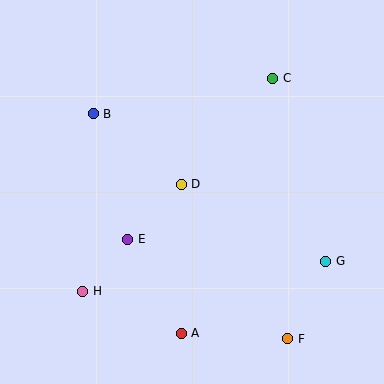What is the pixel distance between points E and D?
The distance between E and D is 77 pixels.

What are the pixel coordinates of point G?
Point G is at (326, 261).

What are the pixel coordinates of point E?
Point E is at (128, 239).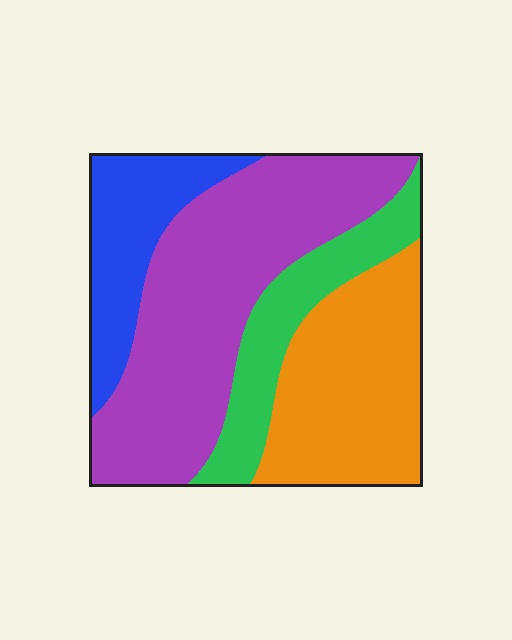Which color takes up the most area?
Purple, at roughly 40%.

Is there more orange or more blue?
Orange.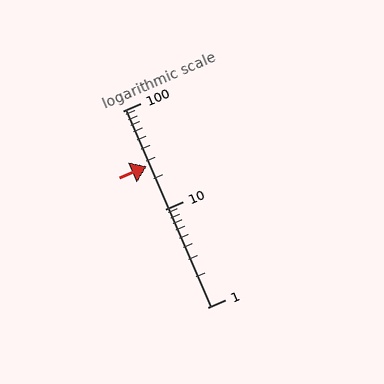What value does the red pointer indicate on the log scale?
The pointer indicates approximately 27.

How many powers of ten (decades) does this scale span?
The scale spans 2 decades, from 1 to 100.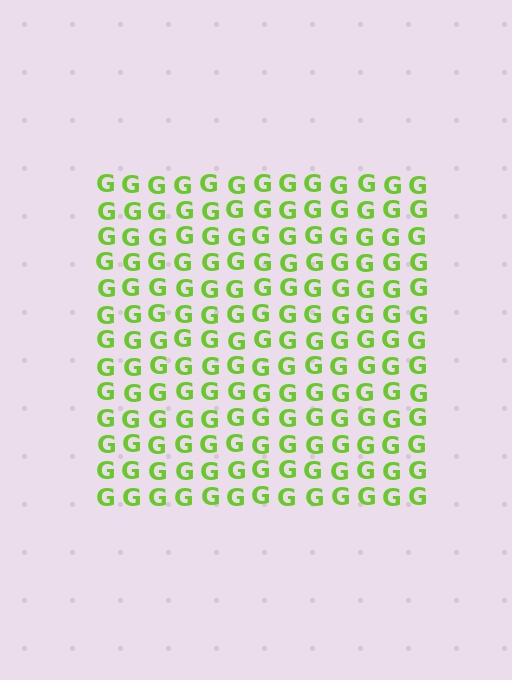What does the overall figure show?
The overall figure shows a square.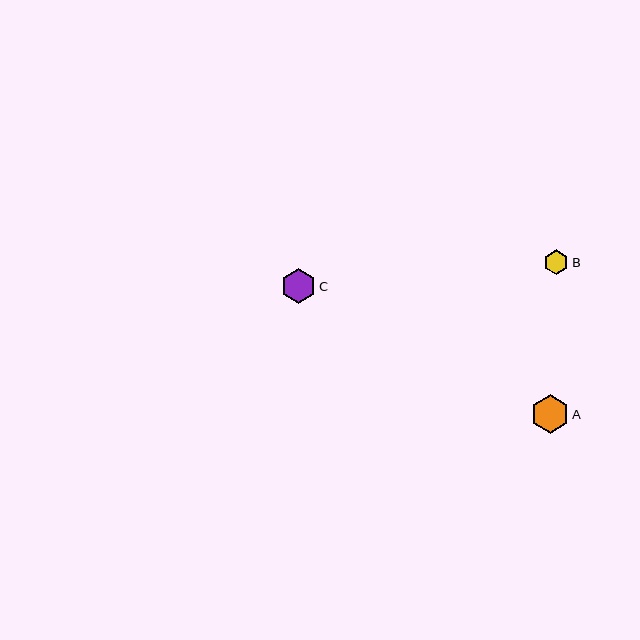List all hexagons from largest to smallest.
From largest to smallest: A, C, B.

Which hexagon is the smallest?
Hexagon B is the smallest with a size of approximately 25 pixels.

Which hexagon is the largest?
Hexagon A is the largest with a size of approximately 38 pixels.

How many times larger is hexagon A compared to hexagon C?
Hexagon A is approximately 1.1 times the size of hexagon C.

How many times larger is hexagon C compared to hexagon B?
Hexagon C is approximately 1.4 times the size of hexagon B.